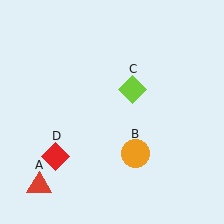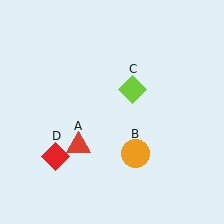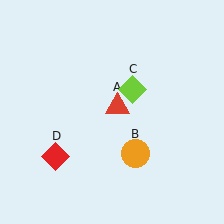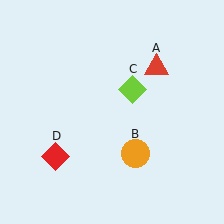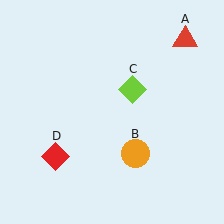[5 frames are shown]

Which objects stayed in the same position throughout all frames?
Orange circle (object B) and lime diamond (object C) and red diamond (object D) remained stationary.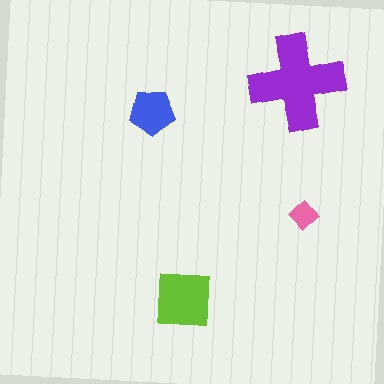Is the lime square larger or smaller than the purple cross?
Smaller.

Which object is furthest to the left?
The blue pentagon is leftmost.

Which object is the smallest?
The pink diamond.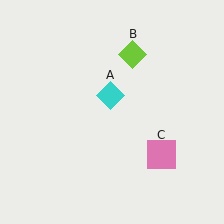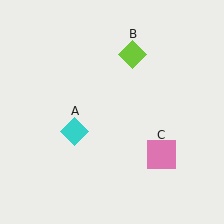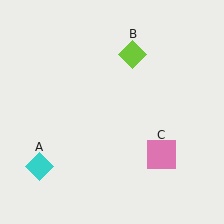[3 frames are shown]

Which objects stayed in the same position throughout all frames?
Lime diamond (object B) and pink square (object C) remained stationary.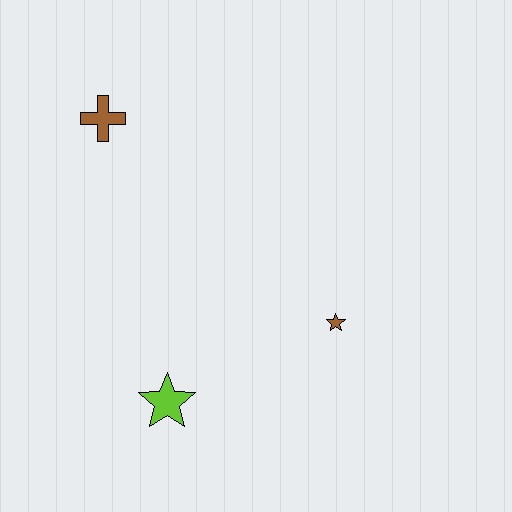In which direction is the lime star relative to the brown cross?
The lime star is below the brown cross.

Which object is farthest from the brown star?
The brown cross is farthest from the brown star.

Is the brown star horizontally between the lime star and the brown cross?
No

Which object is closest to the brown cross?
The lime star is closest to the brown cross.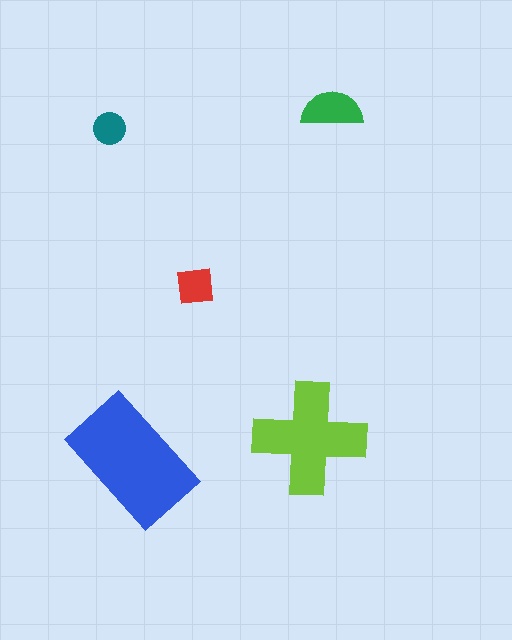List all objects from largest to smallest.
The blue rectangle, the lime cross, the green semicircle, the red square, the teal circle.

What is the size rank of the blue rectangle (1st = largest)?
1st.